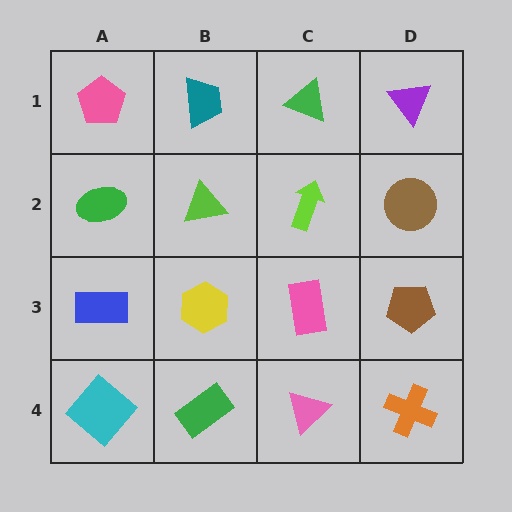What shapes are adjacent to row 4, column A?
A blue rectangle (row 3, column A), a green rectangle (row 4, column B).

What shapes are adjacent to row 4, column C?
A pink rectangle (row 3, column C), a green rectangle (row 4, column B), an orange cross (row 4, column D).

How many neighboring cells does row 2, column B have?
4.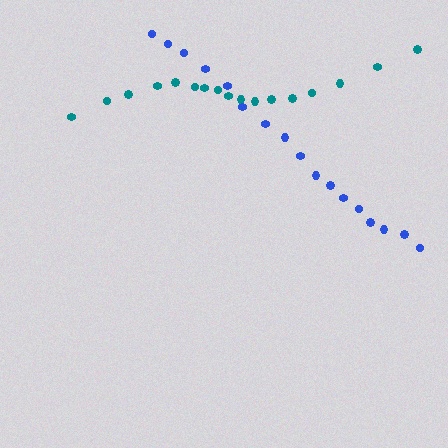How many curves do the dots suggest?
There are 2 distinct paths.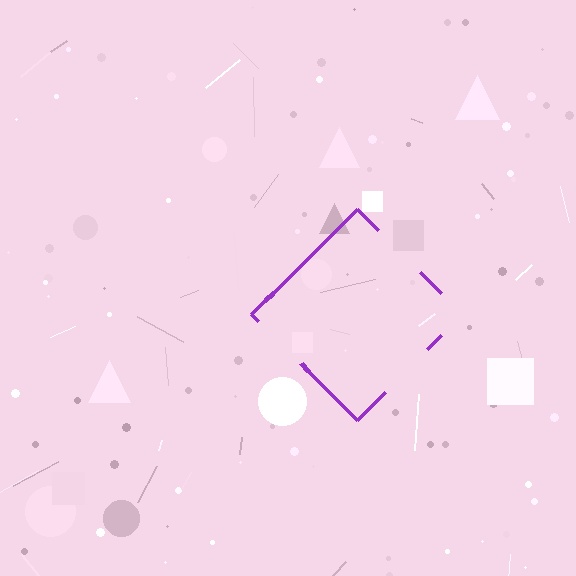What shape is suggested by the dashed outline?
The dashed outline suggests a diamond.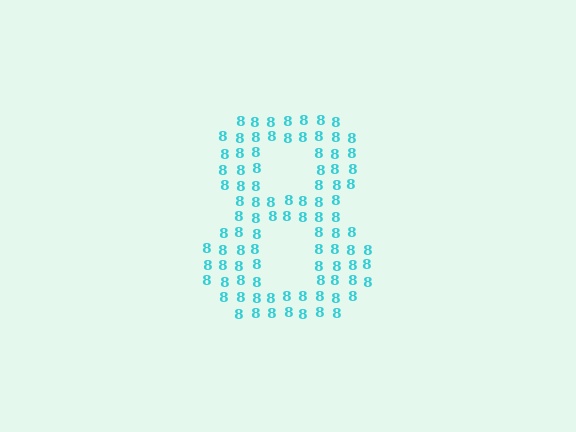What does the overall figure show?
The overall figure shows the digit 8.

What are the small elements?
The small elements are digit 8's.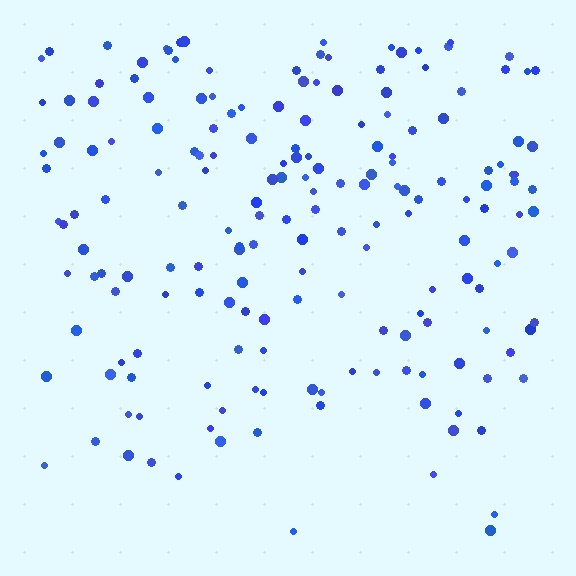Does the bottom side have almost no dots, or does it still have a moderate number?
Still a moderate number, just noticeably fewer than the top.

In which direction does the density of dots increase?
From bottom to top, with the top side densest.